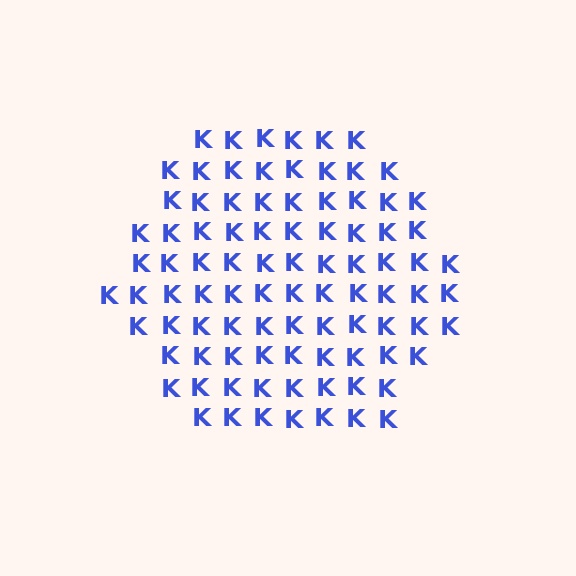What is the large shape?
The large shape is a hexagon.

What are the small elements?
The small elements are letter K's.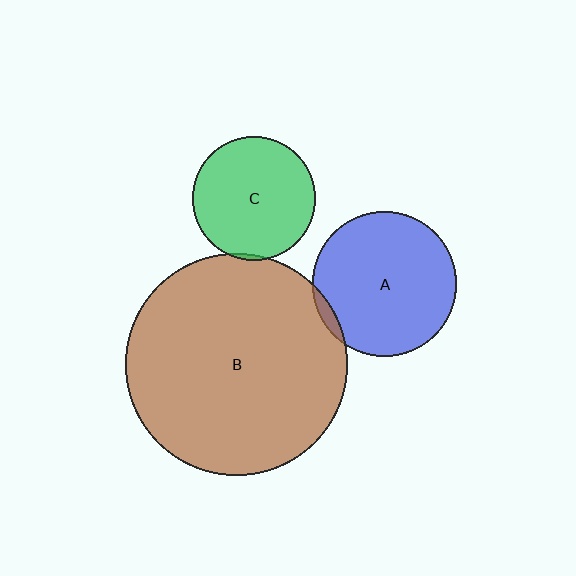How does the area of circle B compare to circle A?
Approximately 2.4 times.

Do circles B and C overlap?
Yes.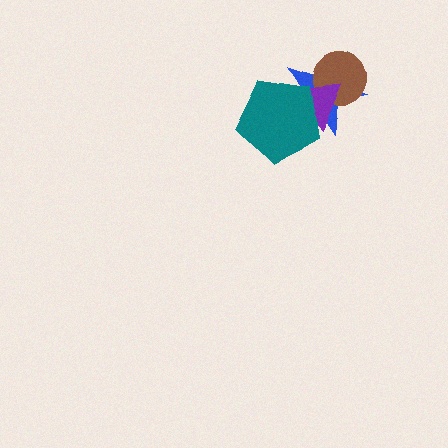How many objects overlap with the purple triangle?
3 objects overlap with the purple triangle.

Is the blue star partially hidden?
Yes, it is partially covered by another shape.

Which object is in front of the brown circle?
The purple triangle is in front of the brown circle.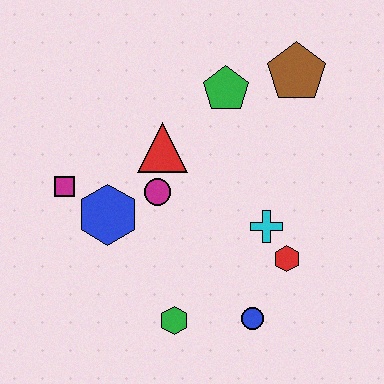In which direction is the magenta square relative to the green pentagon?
The magenta square is to the left of the green pentagon.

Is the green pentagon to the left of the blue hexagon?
No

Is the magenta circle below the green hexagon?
No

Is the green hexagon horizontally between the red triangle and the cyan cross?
Yes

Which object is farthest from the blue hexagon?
The brown pentagon is farthest from the blue hexagon.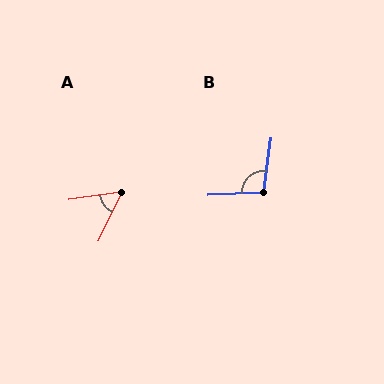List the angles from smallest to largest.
A (56°), B (101°).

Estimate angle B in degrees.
Approximately 101 degrees.